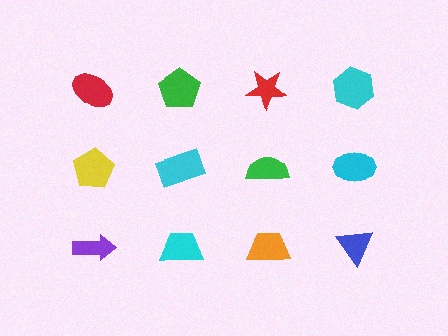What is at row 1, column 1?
A red ellipse.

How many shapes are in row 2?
4 shapes.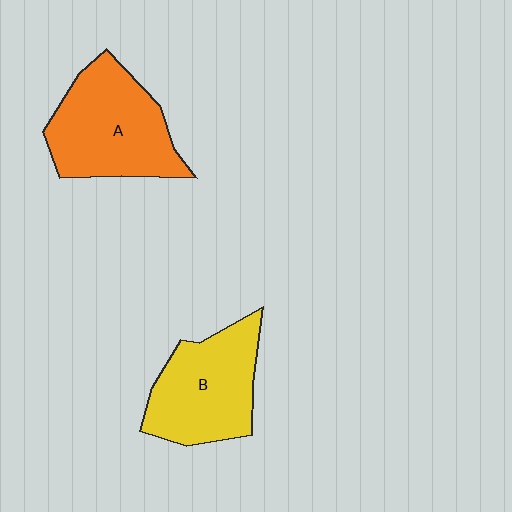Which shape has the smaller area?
Shape B (yellow).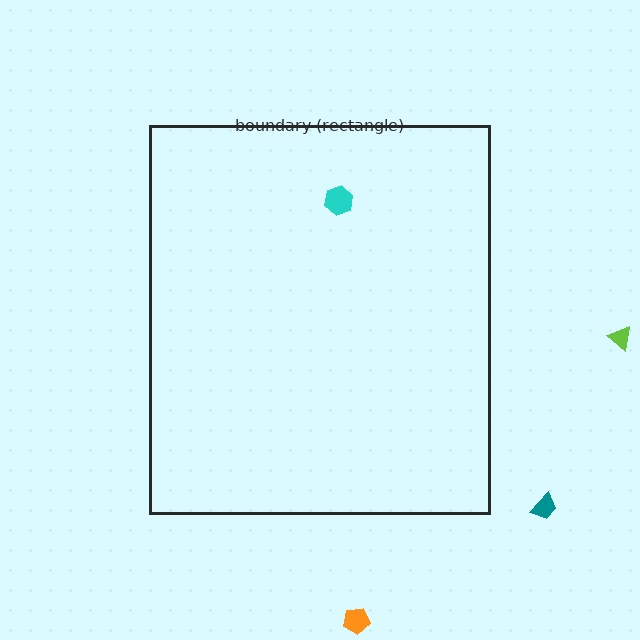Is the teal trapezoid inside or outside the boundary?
Outside.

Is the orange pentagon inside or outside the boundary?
Outside.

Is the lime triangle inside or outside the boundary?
Outside.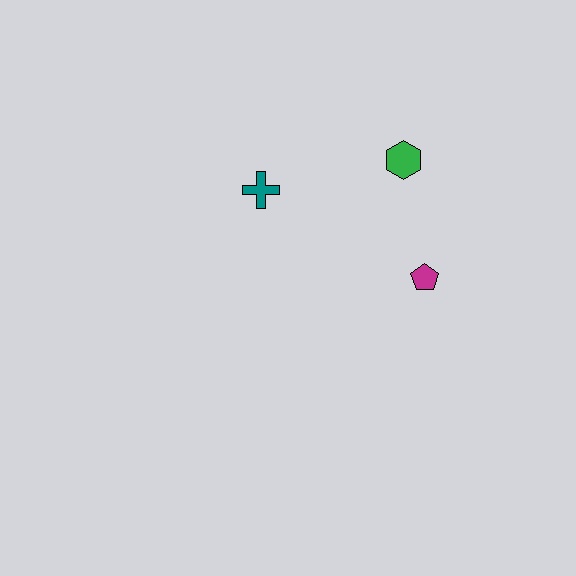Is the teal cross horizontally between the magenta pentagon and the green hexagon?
No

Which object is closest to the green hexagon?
The magenta pentagon is closest to the green hexagon.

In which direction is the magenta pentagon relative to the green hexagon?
The magenta pentagon is below the green hexagon.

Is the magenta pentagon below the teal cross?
Yes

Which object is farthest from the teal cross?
The magenta pentagon is farthest from the teal cross.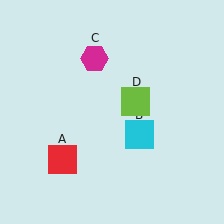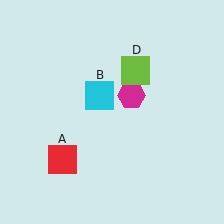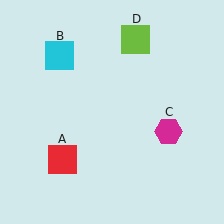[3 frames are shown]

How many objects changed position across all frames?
3 objects changed position: cyan square (object B), magenta hexagon (object C), lime square (object D).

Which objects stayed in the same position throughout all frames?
Red square (object A) remained stationary.